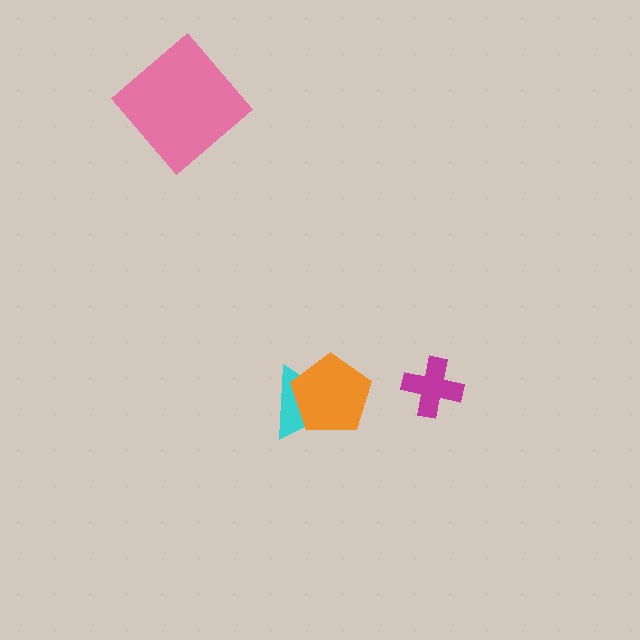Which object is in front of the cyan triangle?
The orange pentagon is in front of the cyan triangle.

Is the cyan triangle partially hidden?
Yes, it is partially covered by another shape.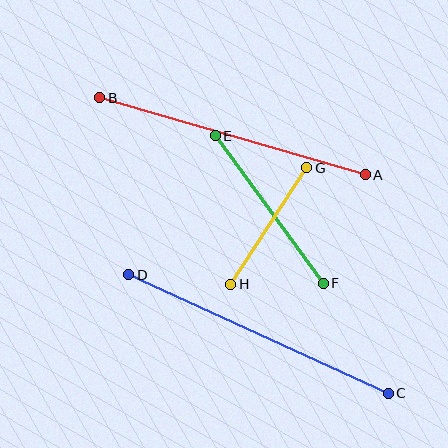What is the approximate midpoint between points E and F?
The midpoint is at approximately (269, 209) pixels.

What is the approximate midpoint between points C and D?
The midpoint is at approximately (258, 334) pixels.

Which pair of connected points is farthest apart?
Points C and D are farthest apart.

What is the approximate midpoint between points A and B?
The midpoint is at approximately (233, 136) pixels.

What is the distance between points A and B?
The distance is approximately 277 pixels.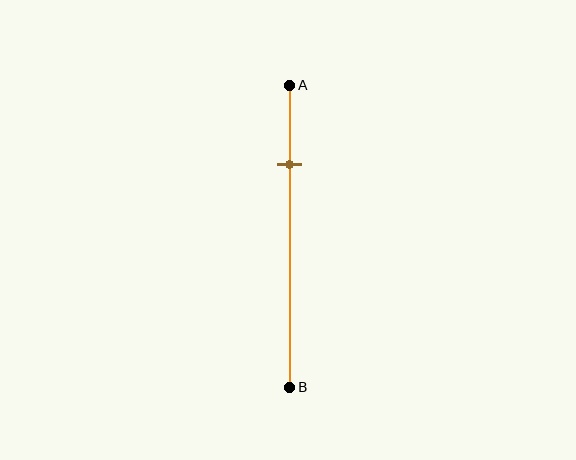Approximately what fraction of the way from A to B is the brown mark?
The brown mark is approximately 25% of the way from A to B.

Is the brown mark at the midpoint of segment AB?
No, the mark is at about 25% from A, not at the 50% midpoint.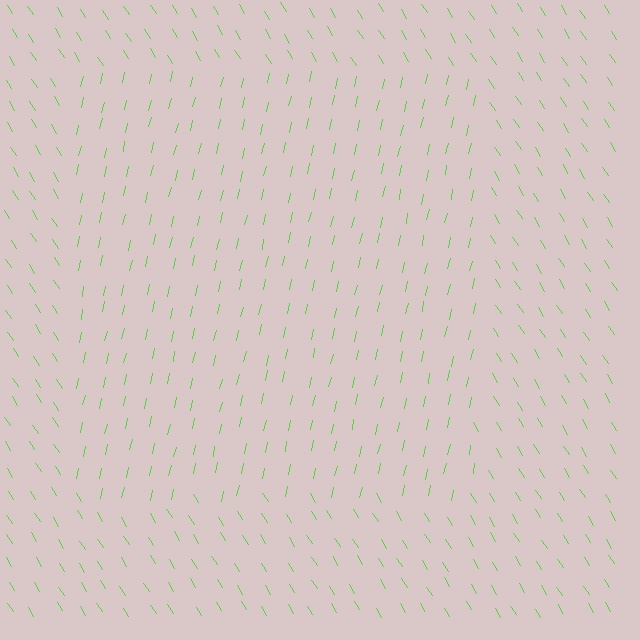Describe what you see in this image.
The image is filled with small lime line segments. A rectangle region in the image has lines oriented differently from the surrounding lines, creating a visible texture boundary.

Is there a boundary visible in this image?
Yes, there is a texture boundary formed by a change in line orientation.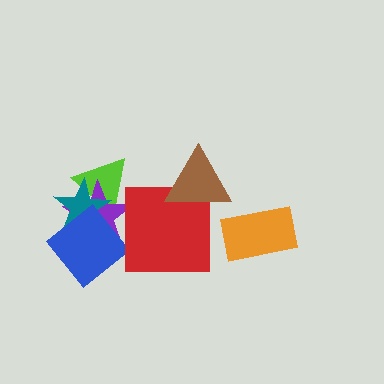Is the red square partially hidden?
Yes, it is partially covered by another shape.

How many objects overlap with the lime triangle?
2 objects overlap with the lime triangle.